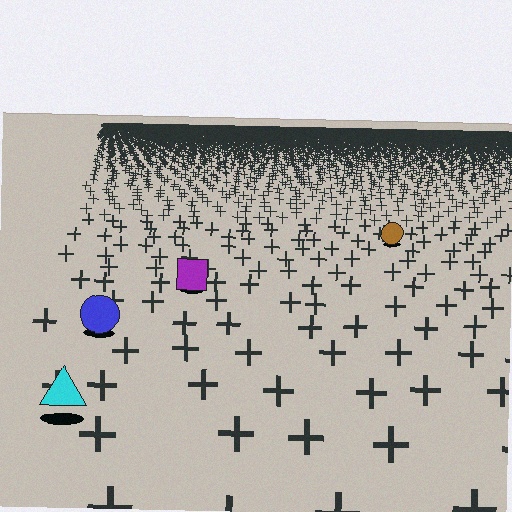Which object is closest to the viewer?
The cyan triangle is closest. The texture marks near it are larger and more spread out.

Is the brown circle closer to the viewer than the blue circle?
No. The blue circle is closer — you can tell from the texture gradient: the ground texture is coarser near it.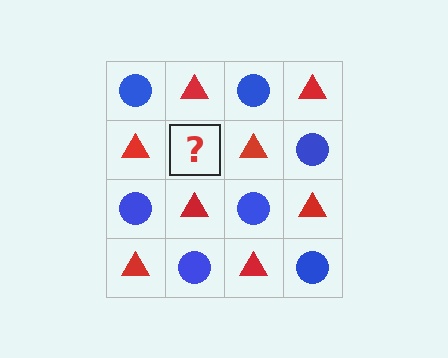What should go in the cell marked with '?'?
The missing cell should contain a blue circle.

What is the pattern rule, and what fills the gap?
The rule is that it alternates blue circle and red triangle in a checkerboard pattern. The gap should be filled with a blue circle.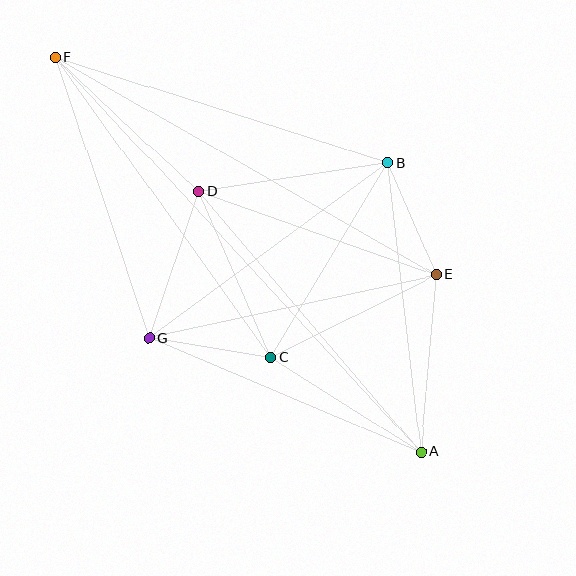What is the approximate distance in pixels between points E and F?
The distance between E and F is approximately 438 pixels.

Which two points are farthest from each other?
Points A and F are farthest from each other.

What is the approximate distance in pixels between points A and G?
The distance between A and G is approximately 294 pixels.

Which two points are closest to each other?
Points B and E are closest to each other.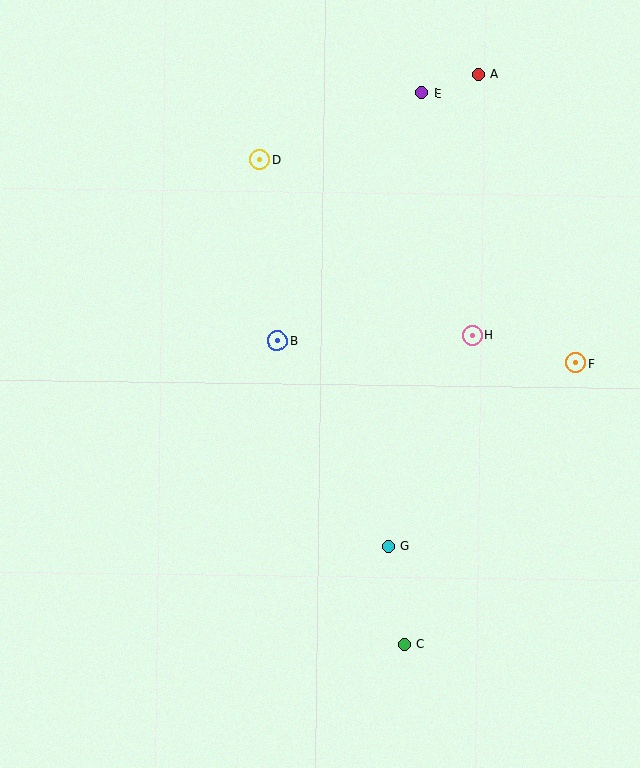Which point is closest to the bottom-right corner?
Point C is closest to the bottom-right corner.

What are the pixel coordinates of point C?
Point C is at (404, 645).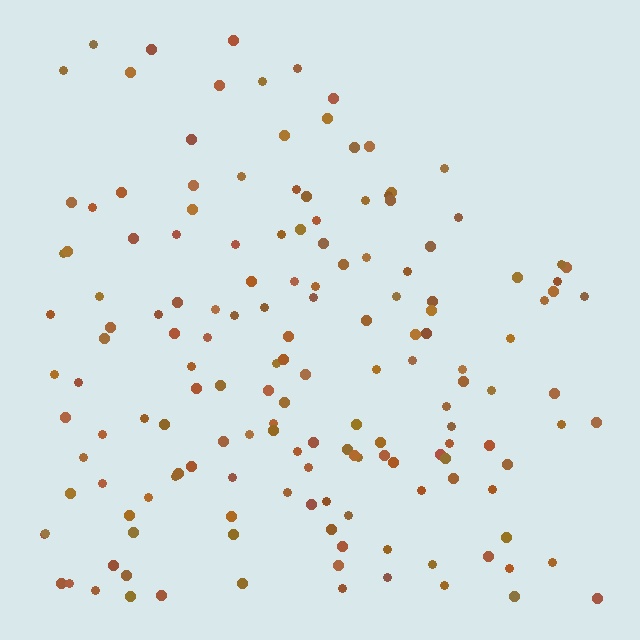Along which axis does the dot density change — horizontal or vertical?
Vertical.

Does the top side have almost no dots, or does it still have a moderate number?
Still a moderate number, just noticeably fewer than the bottom.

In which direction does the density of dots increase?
From top to bottom, with the bottom side densest.